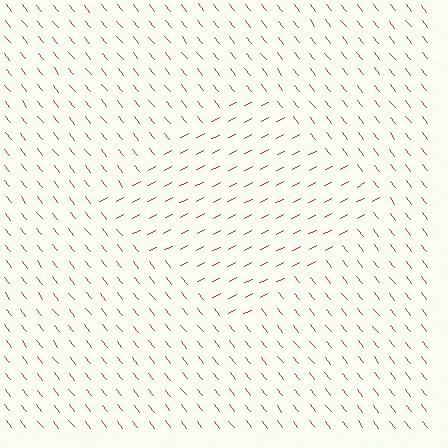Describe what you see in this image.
The image is filled with small red line segments. A diamond region in the image has lines oriented differently from the surrounding lines, creating a visible texture boundary.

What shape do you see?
I see a diamond.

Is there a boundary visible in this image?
Yes, there is a texture boundary formed by a change in line orientation.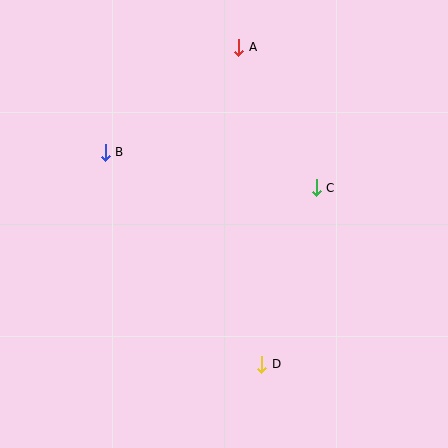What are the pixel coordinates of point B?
Point B is at (105, 152).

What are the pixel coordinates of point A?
Point A is at (239, 47).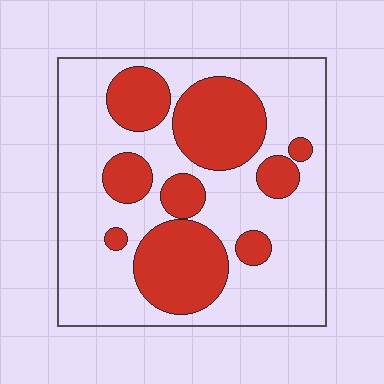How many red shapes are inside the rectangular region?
9.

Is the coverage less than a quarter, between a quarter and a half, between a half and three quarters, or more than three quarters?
Between a quarter and a half.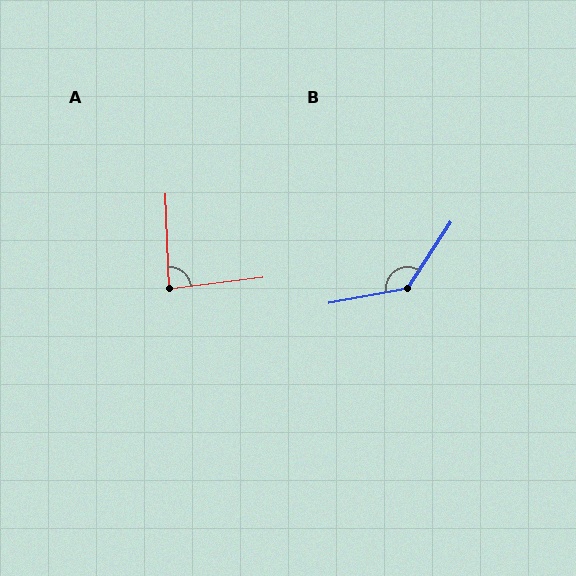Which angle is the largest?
B, at approximately 134 degrees.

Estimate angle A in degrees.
Approximately 86 degrees.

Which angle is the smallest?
A, at approximately 86 degrees.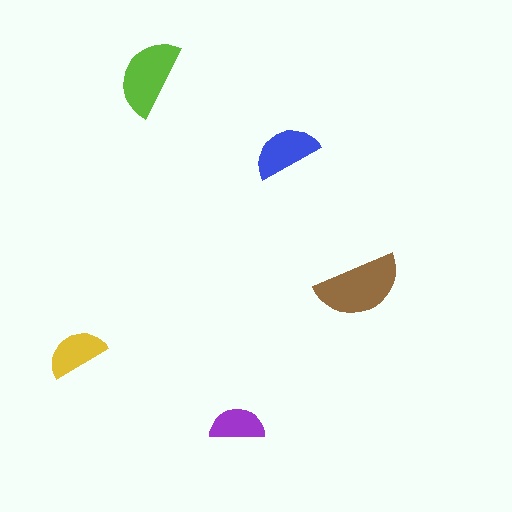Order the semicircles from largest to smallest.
the brown one, the lime one, the blue one, the yellow one, the purple one.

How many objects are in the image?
There are 5 objects in the image.